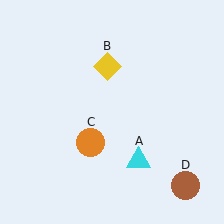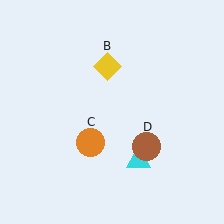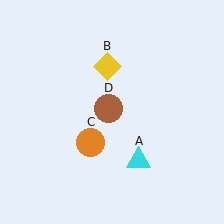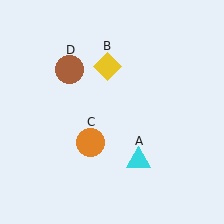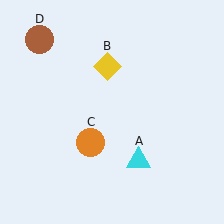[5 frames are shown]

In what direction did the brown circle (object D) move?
The brown circle (object D) moved up and to the left.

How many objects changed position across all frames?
1 object changed position: brown circle (object D).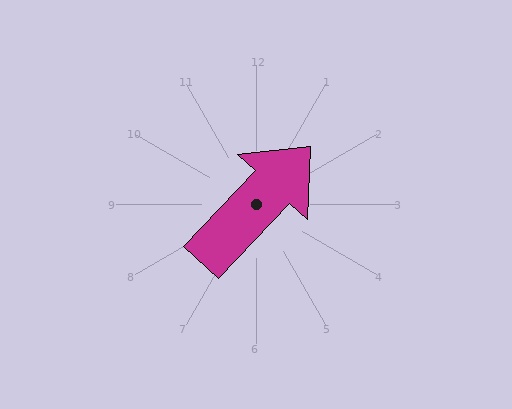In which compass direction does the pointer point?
Northeast.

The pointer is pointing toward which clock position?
Roughly 1 o'clock.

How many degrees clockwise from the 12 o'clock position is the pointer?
Approximately 43 degrees.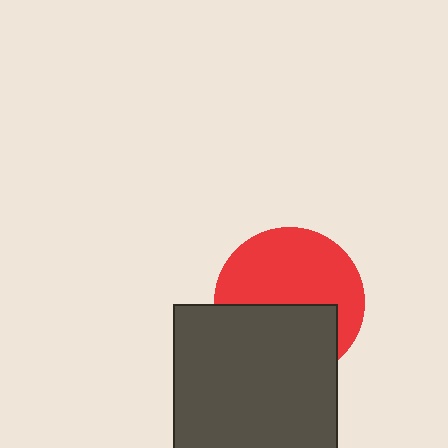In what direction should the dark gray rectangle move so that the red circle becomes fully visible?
The dark gray rectangle should move down. That is the shortest direction to clear the overlap and leave the red circle fully visible.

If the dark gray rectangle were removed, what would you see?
You would see the complete red circle.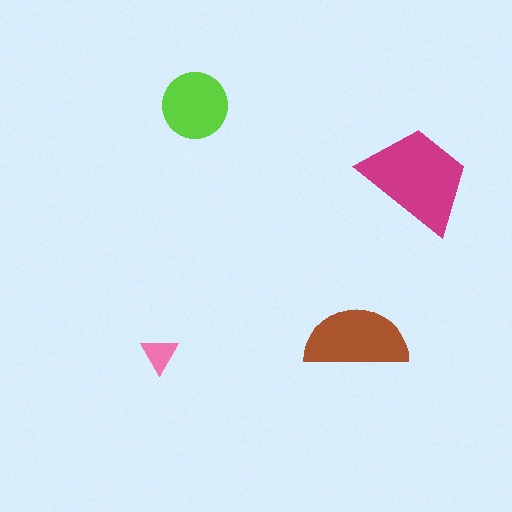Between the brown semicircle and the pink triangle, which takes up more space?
The brown semicircle.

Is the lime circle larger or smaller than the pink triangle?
Larger.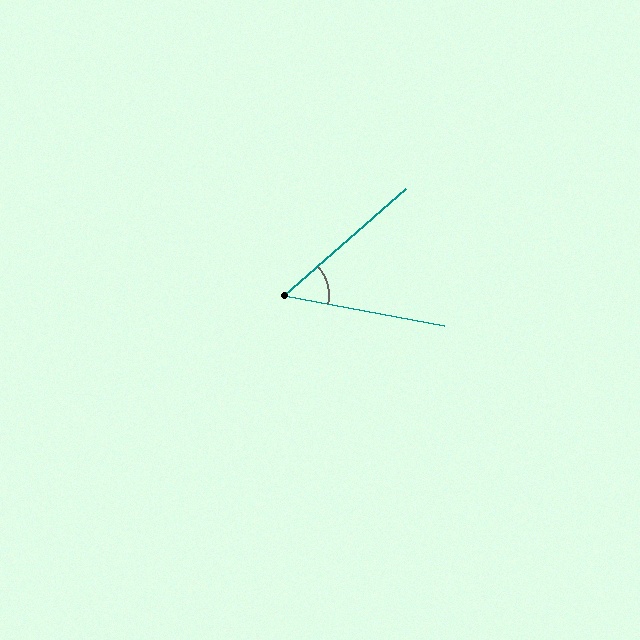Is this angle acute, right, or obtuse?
It is acute.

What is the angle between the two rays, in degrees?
Approximately 52 degrees.